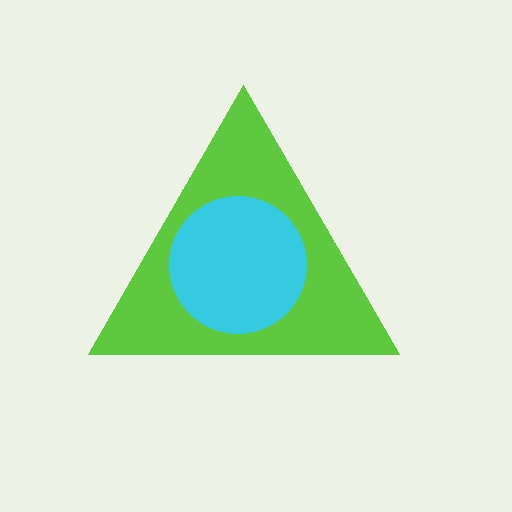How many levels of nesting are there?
2.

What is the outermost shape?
The lime triangle.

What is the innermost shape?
The cyan circle.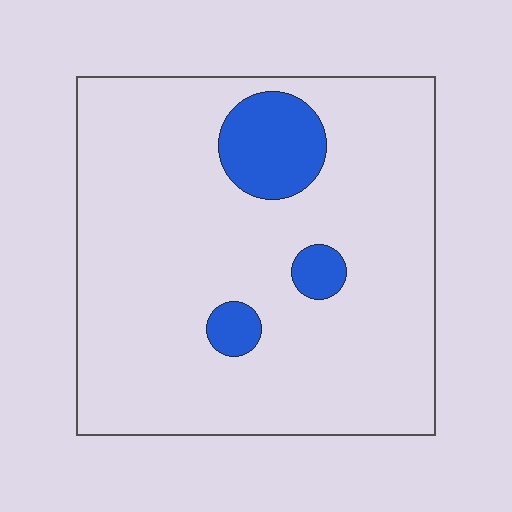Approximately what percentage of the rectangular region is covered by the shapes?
Approximately 10%.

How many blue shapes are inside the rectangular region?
3.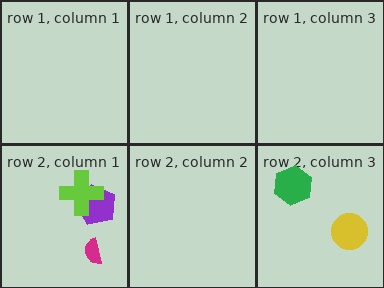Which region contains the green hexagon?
The row 2, column 3 region.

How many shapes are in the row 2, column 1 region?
3.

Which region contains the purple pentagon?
The row 2, column 1 region.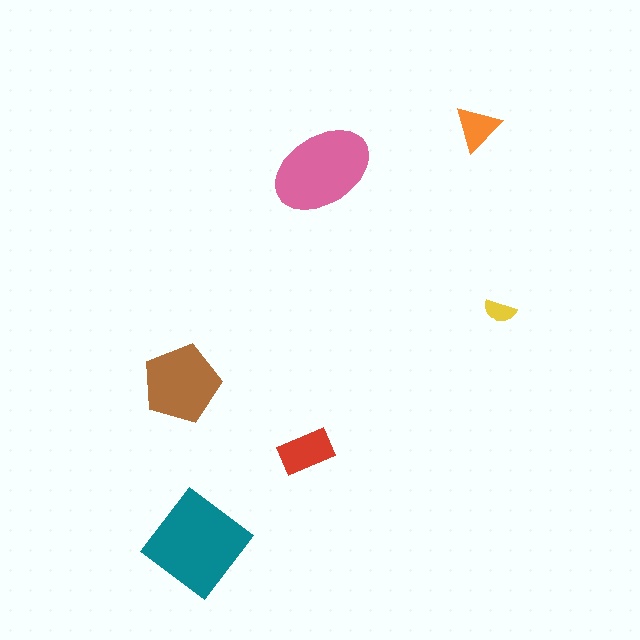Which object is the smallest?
The yellow semicircle.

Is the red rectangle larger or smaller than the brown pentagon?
Smaller.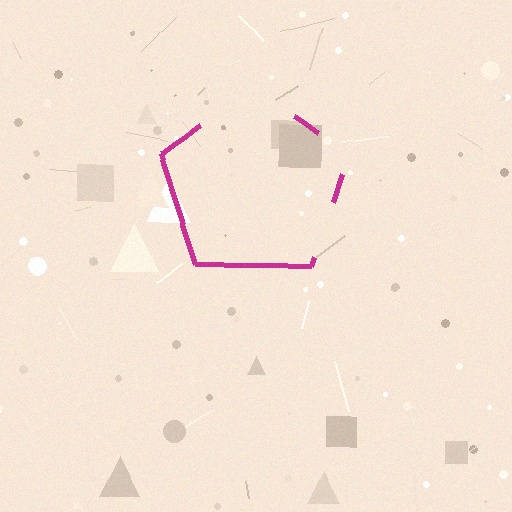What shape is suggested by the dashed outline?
The dashed outline suggests a pentagon.